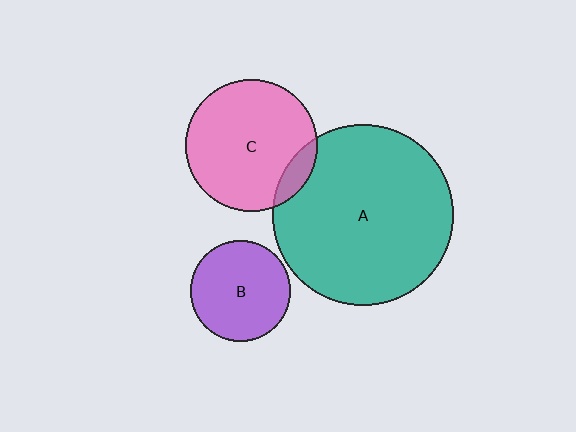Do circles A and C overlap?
Yes.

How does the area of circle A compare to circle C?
Approximately 1.9 times.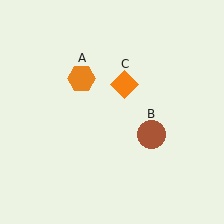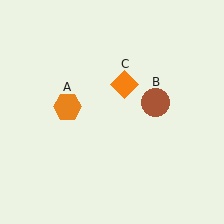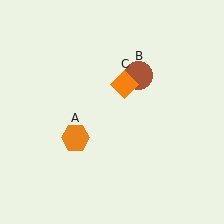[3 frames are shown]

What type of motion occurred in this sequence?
The orange hexagon (object A), brown circle (object B) rotated counterclockwise around the center of the scene.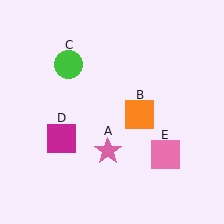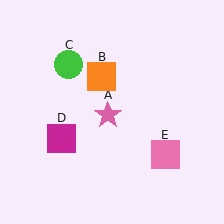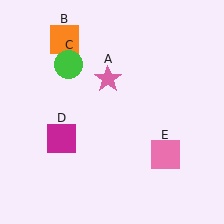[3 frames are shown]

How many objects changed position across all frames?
2 objects changed position: pink star (object A), orange square (object B).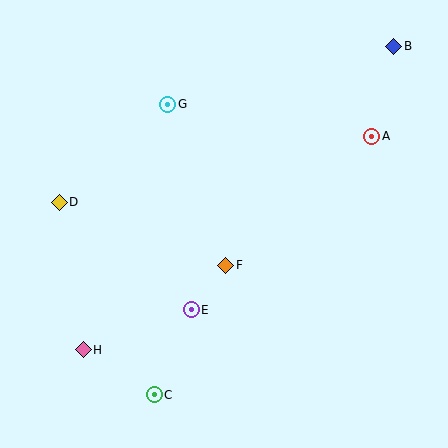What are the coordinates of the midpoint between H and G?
The midpoint between H and G is at (126, 227).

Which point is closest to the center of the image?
Point F at (226, 265) is closest to the center.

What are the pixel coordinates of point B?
Point B is at (394, 46).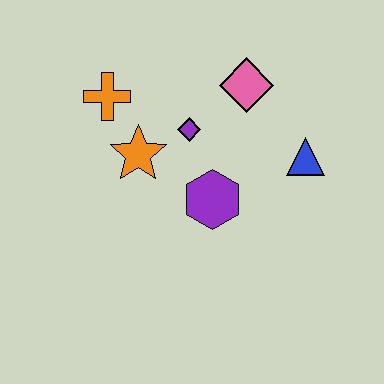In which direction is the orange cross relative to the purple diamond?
The orange cross is to the left of the purple diamond.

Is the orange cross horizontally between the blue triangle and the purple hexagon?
No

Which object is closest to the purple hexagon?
The purple diamond is closest to the purple hexagon.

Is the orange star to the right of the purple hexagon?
No